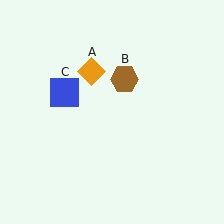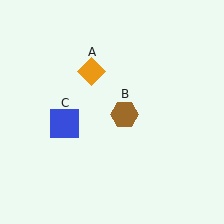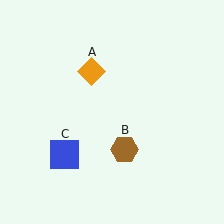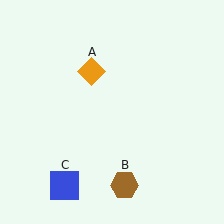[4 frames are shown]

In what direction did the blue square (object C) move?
The blue square (object C) moved down.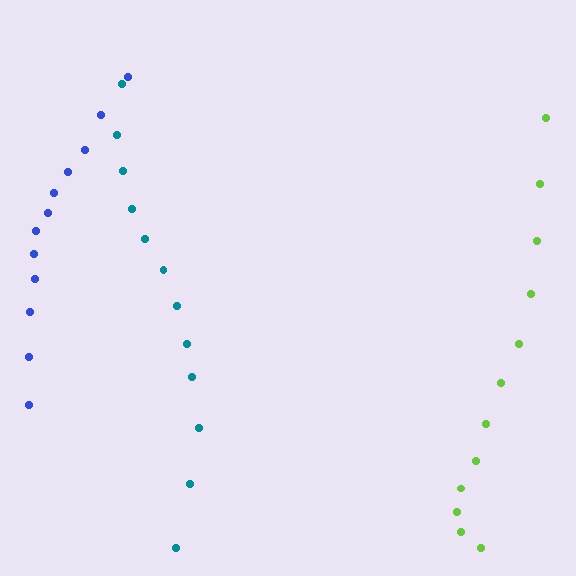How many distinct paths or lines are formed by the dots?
There are 3 distinct paths.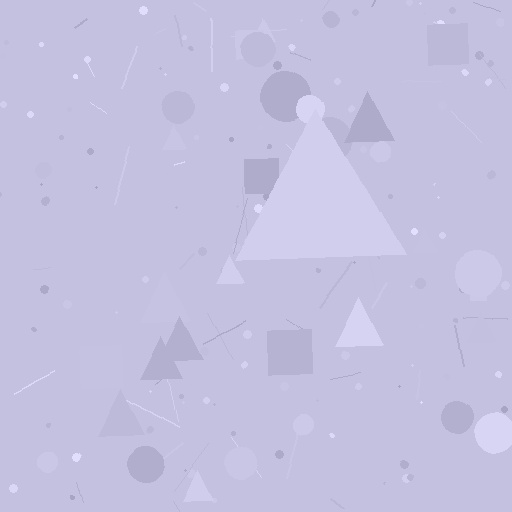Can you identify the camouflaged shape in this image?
The camouflaged shape is a triangle.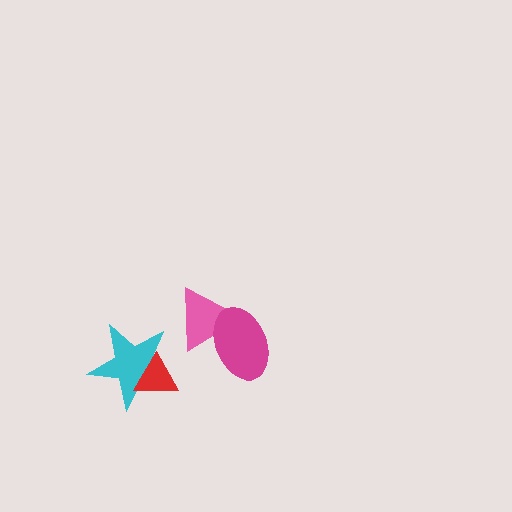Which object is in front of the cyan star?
The red triangle is in front of the cyan star.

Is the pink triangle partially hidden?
Yes, it is partially covered by another shape.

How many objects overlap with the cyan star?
1 object overlaps with the cyan star.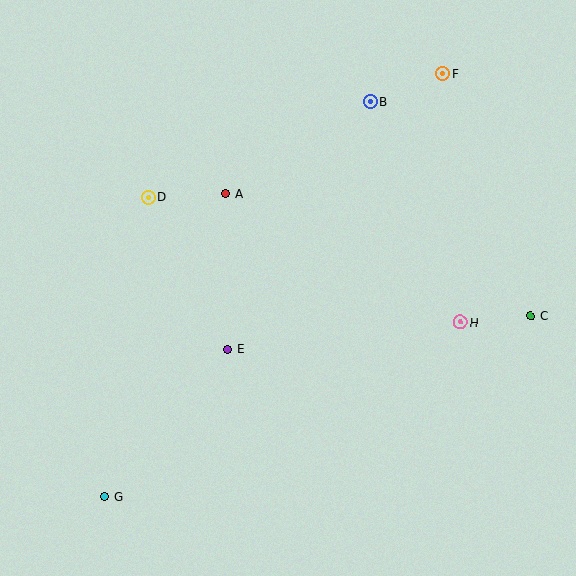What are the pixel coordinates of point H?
Point H is at (460, 322).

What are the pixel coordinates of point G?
Point G is at (105, 497).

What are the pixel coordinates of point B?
Point B is at (370, 102).